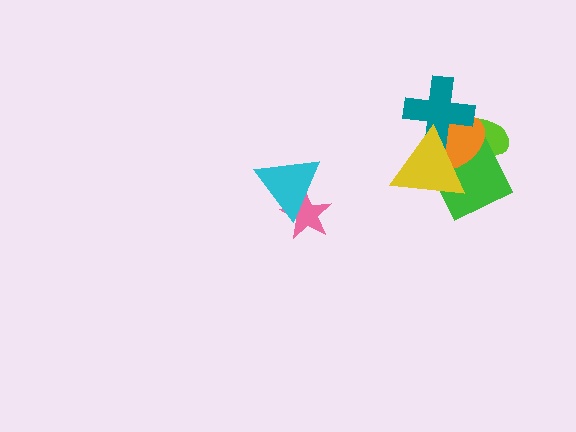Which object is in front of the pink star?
The cyan triangle is in front of the pink star.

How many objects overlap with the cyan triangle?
1 object overlaps with the cyan triangle.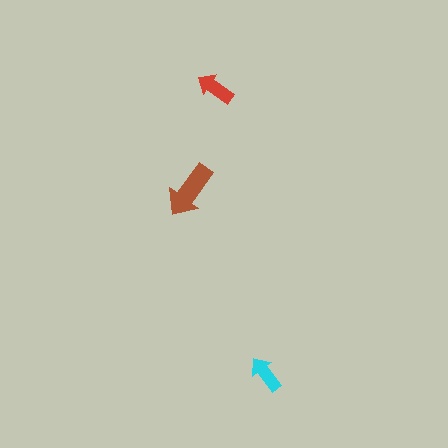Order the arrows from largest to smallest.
the brown one, the red one, the cyan one.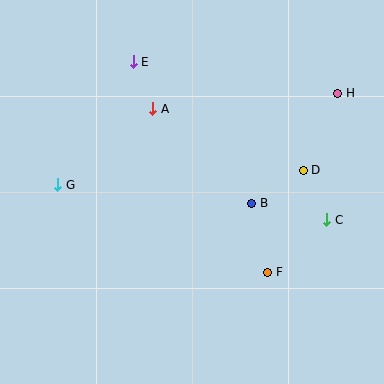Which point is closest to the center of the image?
Point B at (252, 203) is closest to the center.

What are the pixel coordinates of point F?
Point F is at (268, 272).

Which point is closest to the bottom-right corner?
Point F is closest to the bottom-right corner.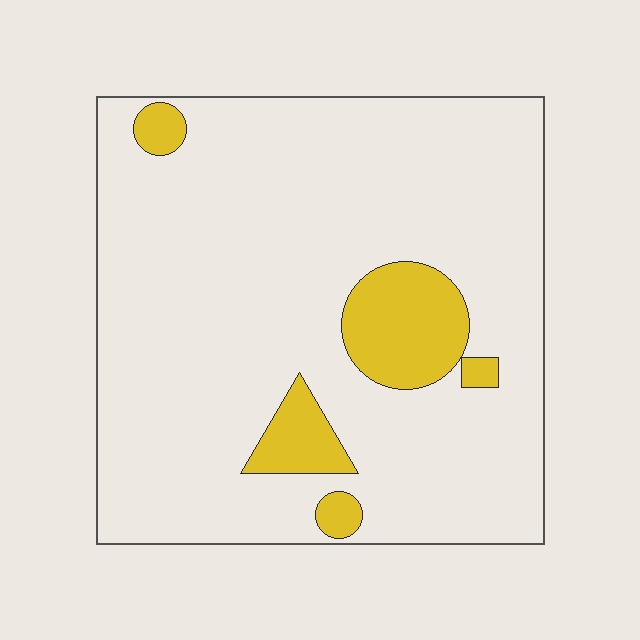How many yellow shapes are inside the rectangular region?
5.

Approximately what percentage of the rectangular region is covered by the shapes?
Approximately 10%.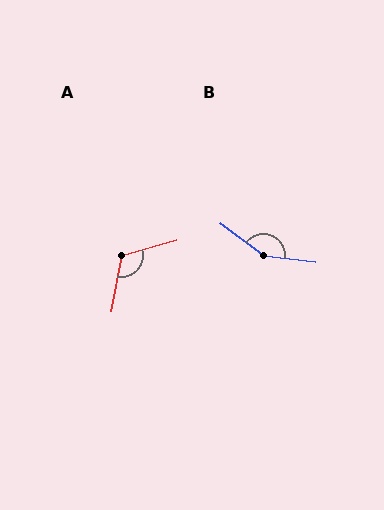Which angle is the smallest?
A, at approximately 116 degrees.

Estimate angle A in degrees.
Approximately 116 degrees.